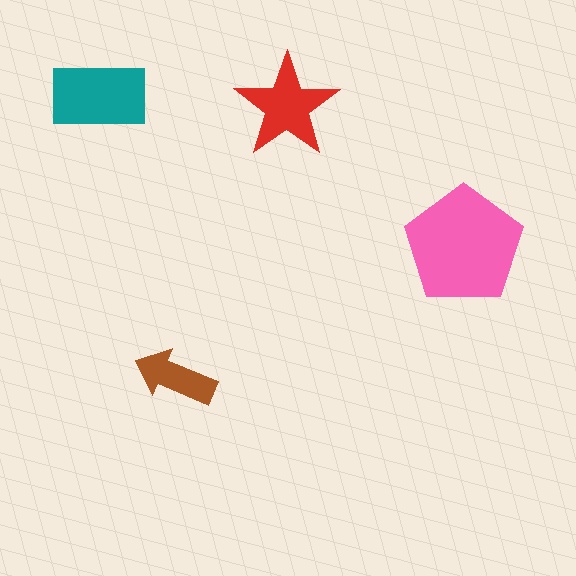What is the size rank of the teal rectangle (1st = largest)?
2nd.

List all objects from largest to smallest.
The pink pentagon, the teal rectangle, the red star, the brown arrow.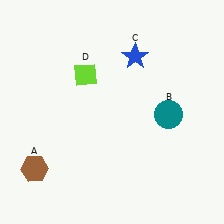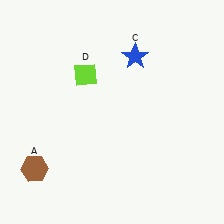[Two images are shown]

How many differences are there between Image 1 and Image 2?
There is 1 difference between the two images.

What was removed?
The teal circle (B) was removed in Image 2.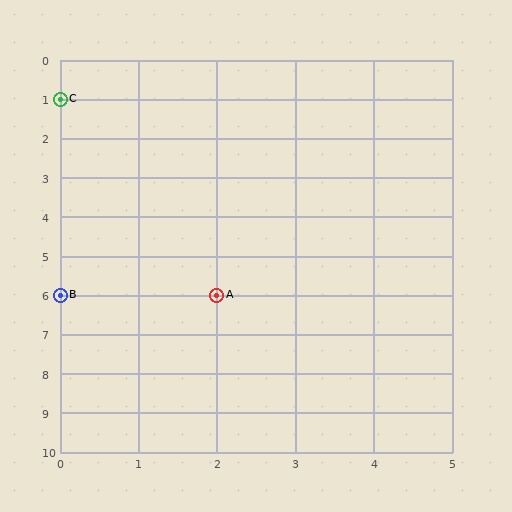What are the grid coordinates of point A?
Point A is at grid coordinates (2, 6).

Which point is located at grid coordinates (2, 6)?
Point A is at (2, 6).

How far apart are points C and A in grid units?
Points C and A are 2 columns and 5 rows apart (about 5.4 grid units diagonally).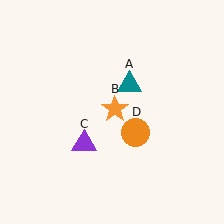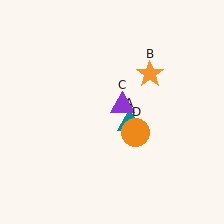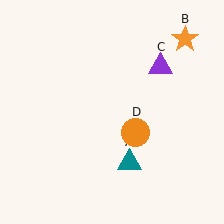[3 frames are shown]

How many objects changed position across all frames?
3 objects changed position: teal triangle (object A), orange star (object B), purple triangle (object C).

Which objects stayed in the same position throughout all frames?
Orange circle (object D) remained stationary.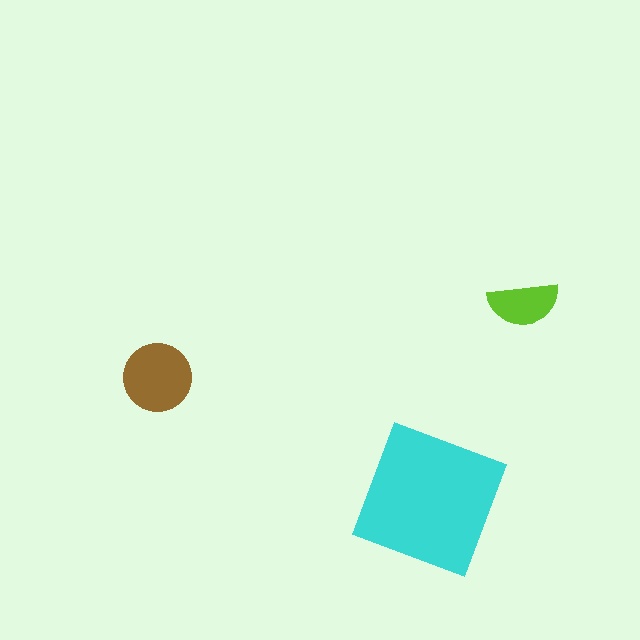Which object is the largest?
The cyan square.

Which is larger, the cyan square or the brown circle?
The cyan square.